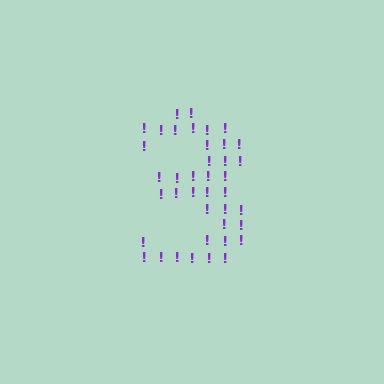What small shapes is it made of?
It is made of small exclamation marks.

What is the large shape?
The large shape is the digit 3.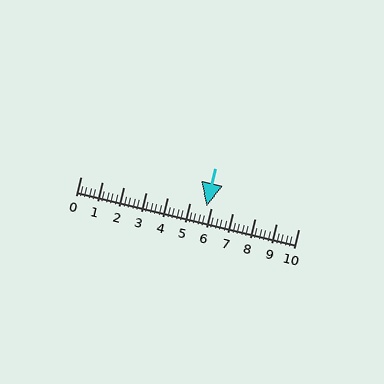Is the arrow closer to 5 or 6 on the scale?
The arrow is closer to 6.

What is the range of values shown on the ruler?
The ruler shows values from 0 to 10.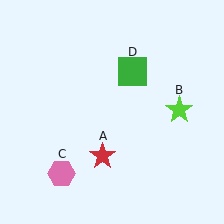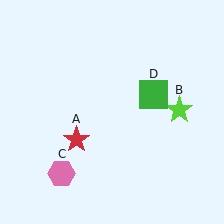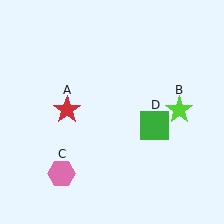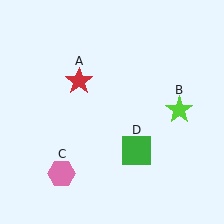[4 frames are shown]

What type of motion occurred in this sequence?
The red star (object A), green square (object D) rotated clockwise around the center of the scene.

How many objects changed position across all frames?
2 objects changed position: red star (object A), green square (object D).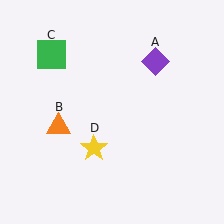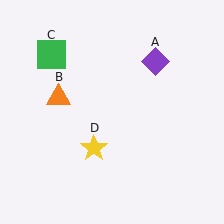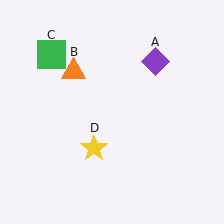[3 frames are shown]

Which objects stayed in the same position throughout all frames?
Purple diamond (object A) and green square (object C) and yellow star (object D) remained stationary.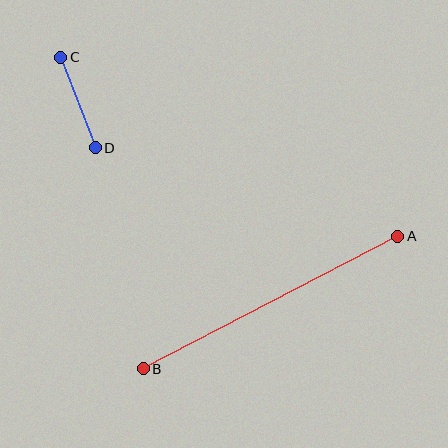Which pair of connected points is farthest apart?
Points A and B are farthest apart.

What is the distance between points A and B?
The distance is approximately 287 pixels.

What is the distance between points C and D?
The distance is approximately 97 pixels.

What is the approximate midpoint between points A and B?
The midpoint is at approximately (270, 302) pixels.